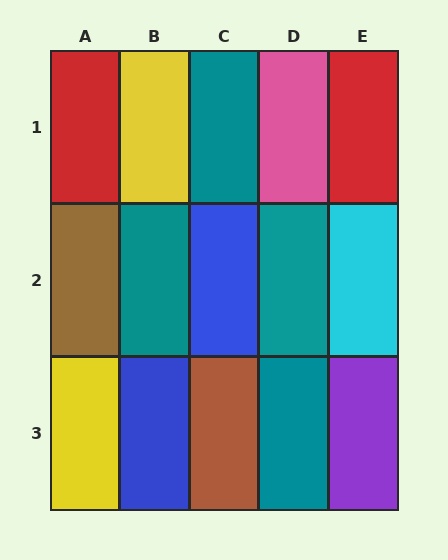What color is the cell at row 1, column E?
Red.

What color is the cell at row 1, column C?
Teal.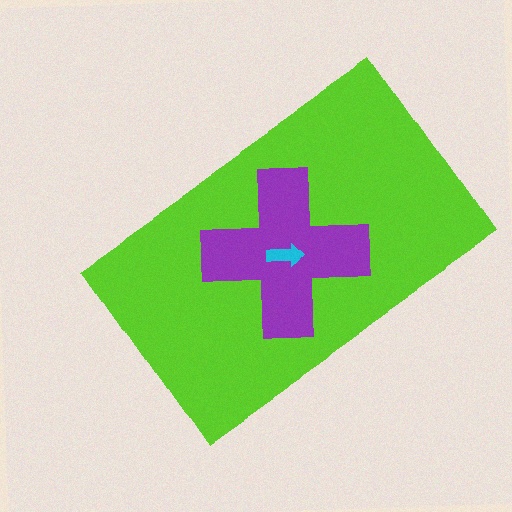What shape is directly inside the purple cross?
The cyan arrow.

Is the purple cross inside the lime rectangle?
Yes.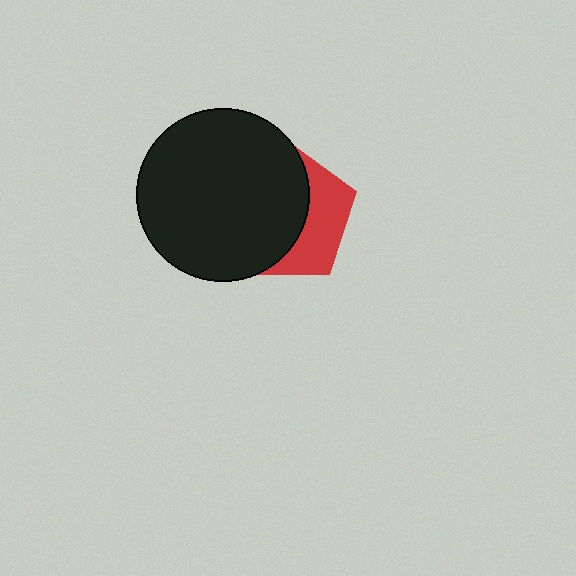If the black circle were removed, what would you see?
You would see the complete red pentagon.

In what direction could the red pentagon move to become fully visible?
The red pentagon could move right. That would shift it out from behind the black circle entirely.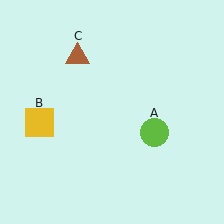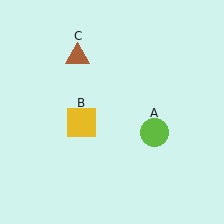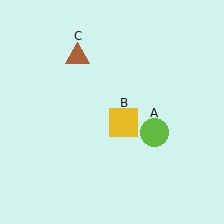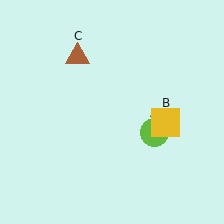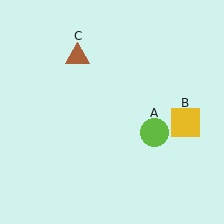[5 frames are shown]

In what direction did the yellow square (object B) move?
The yellow square (object B) moved right.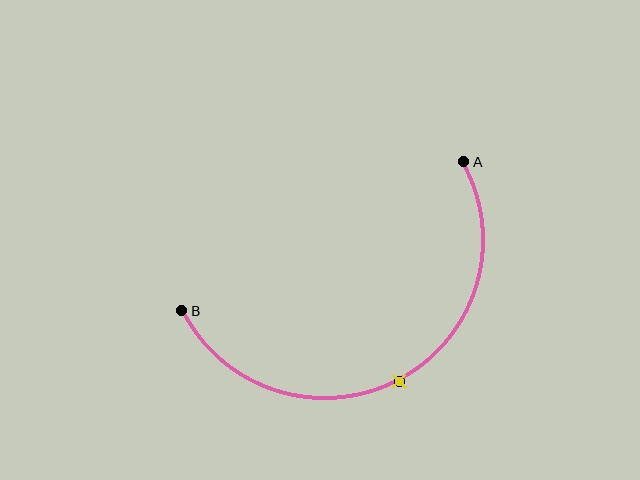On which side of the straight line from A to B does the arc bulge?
The arc bulges below the straight line connecting A and B.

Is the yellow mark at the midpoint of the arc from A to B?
Yes. The yellow mark lies on the arc at equal arc-length from both A and B — it is the arc midpoint.